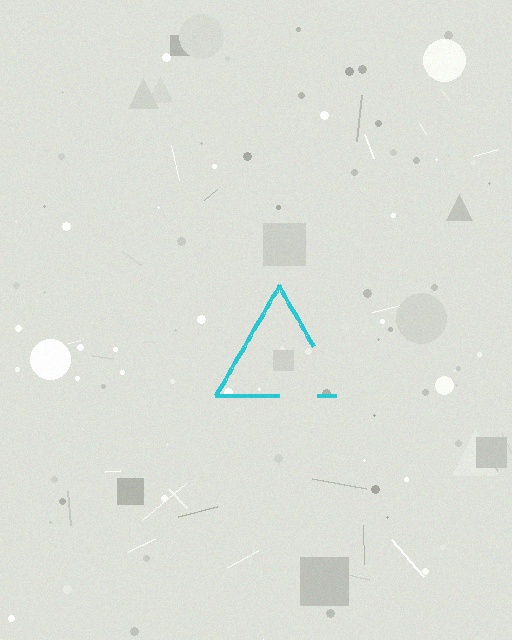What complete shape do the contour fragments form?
The contour fragments form a triangle.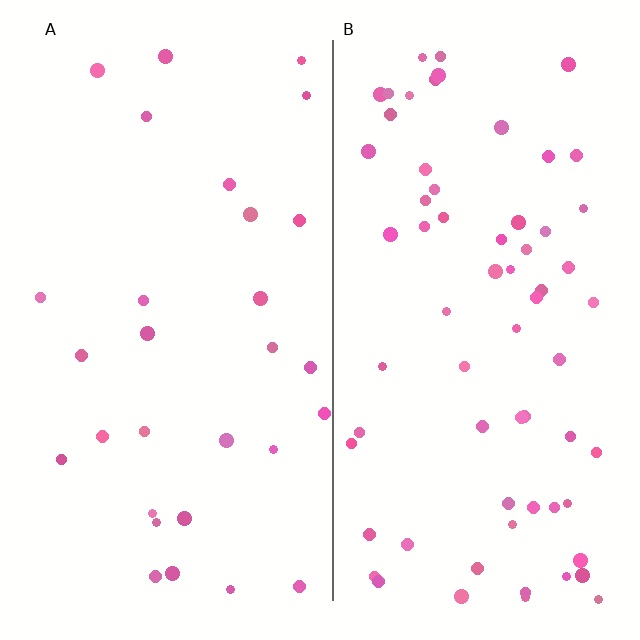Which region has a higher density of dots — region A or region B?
B (the right).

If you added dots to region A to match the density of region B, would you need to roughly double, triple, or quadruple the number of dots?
Approximately double.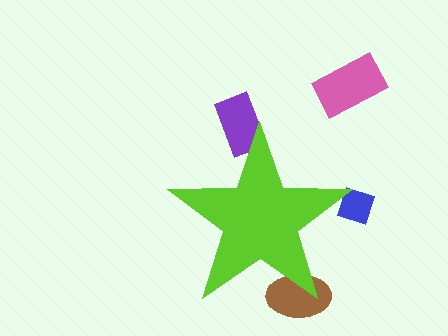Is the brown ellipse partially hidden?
Yes, the brown ellipse is partially hidden behind the lime star.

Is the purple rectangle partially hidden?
Yes, the purple rectangle is partially hidden behind the lime star.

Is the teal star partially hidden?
Yes, the teal star is partially hidden behind the lime star.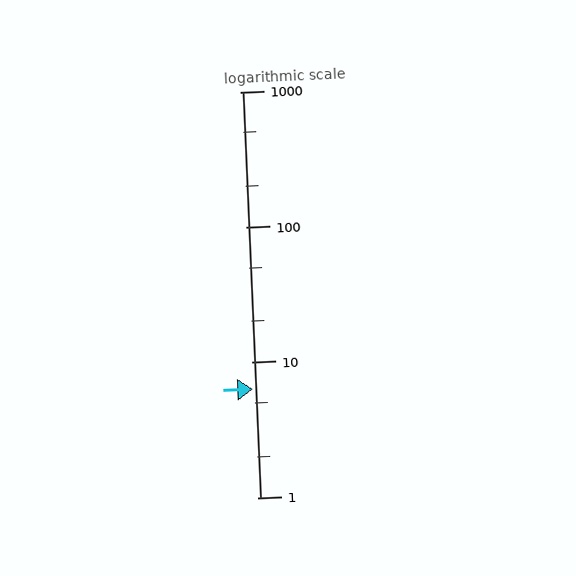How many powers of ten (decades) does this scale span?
The scale spans 3 decades, from 1 to 1000.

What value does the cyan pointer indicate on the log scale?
The pointer indicates approximately 6.3.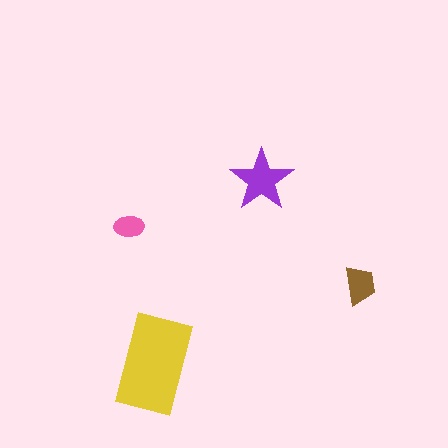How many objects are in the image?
There are 4 objects in the image.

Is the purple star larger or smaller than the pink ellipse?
Larger.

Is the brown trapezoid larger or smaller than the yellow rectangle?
Smaller.